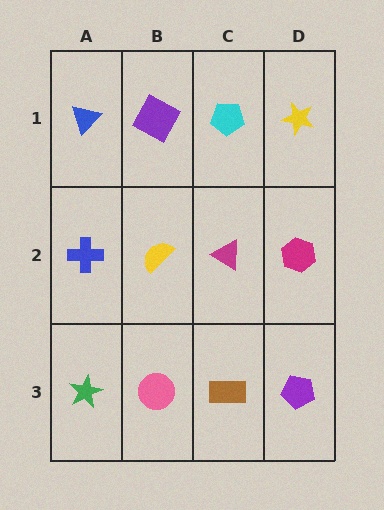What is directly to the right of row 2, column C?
A magenta hexagon.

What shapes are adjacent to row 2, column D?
A yellow star (row 1, column D), a purple pentagon (row 3, column D), a magenta triangle (row 2, column C).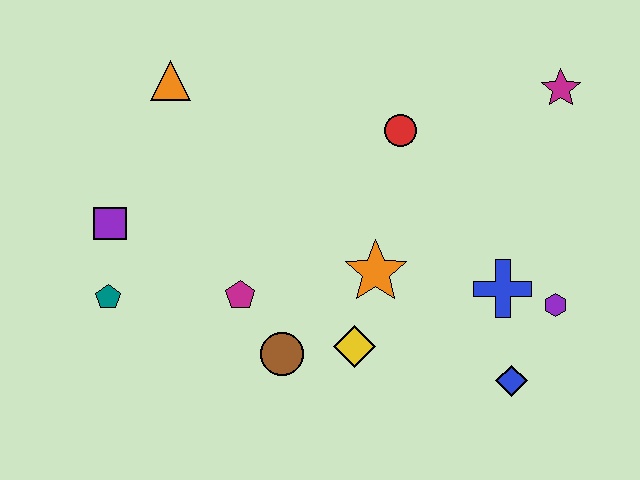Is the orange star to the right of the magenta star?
No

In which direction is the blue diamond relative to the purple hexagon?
The blue diamond is below the purple hexagon.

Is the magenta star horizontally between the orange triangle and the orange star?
No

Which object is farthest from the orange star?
The orange triangle is farthest from the orange star.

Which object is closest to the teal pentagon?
The purple square is closest to the teal pentagon.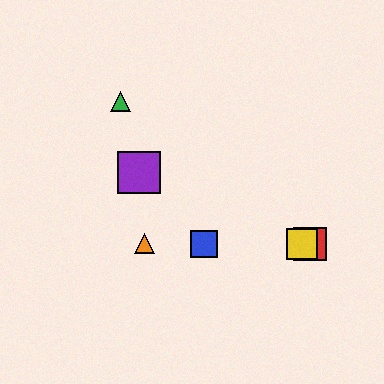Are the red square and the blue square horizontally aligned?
Yes, both are at y≈244.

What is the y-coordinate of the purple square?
The purple square is at y≈173.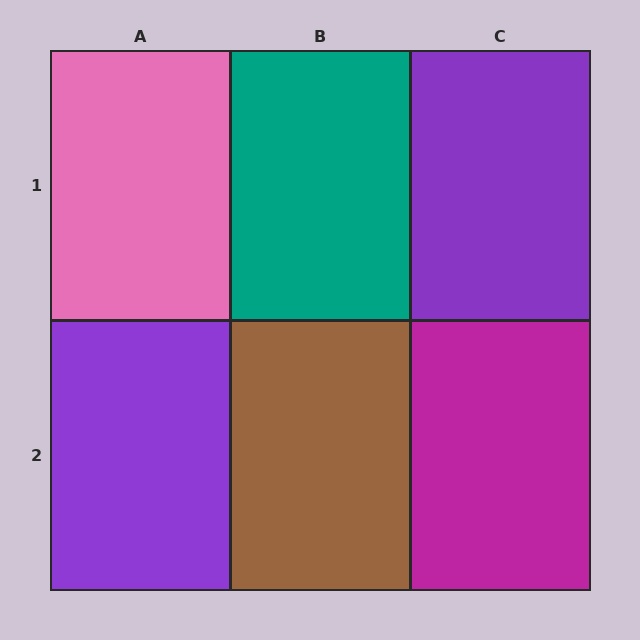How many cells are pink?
1 cell is pink.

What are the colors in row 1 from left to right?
Pink, teal, purple.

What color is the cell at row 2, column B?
Brown.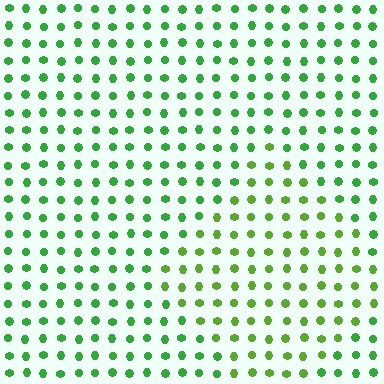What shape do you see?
I see a diamond.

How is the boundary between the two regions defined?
The boundary is defined purely by a slight shift in hue (about 26 degrees). Spacing, size, and orientation are identical on both sides.